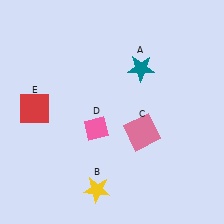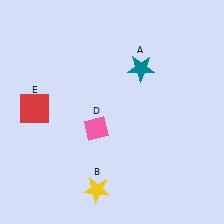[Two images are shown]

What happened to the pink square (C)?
The pink square (C) was removed in Image 2. It was in the bottom-right area of Image 1.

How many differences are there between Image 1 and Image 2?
There is 1 difference between the two images.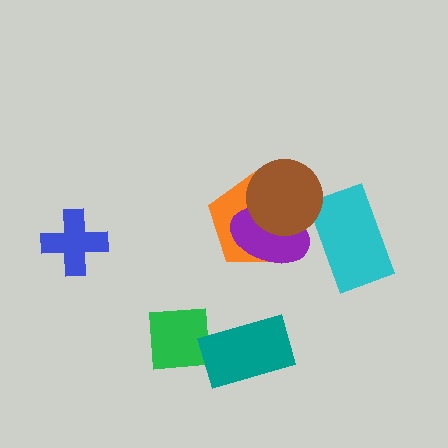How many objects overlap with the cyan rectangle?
0 objects overlap with the cyan rectangle.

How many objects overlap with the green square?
1 object overlaps with the green square.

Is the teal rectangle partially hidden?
No, no other shape covers it.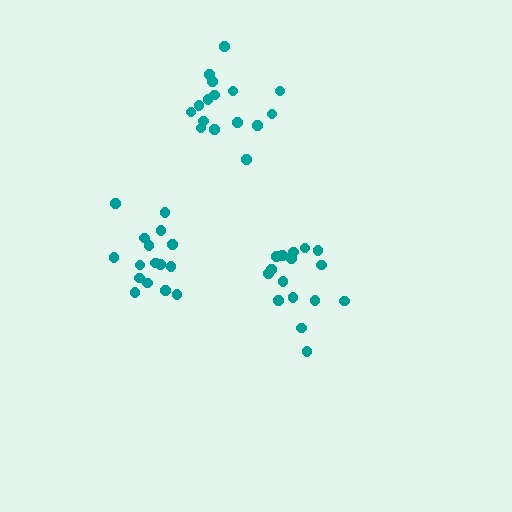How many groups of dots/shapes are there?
There are 3 groups.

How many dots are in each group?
Group 1: 16 dots, Group 2: 16 dots, Group 3: 16 dots (48 total).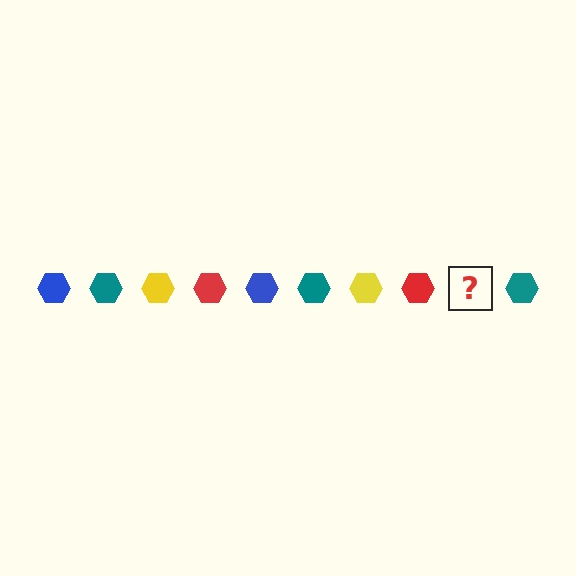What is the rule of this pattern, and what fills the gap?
The rule is that the pattern cycles through blue, teal, yellow, red hexagons. The gap should be filled with a blue hexagon.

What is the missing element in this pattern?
The missing element is a blue hexagon.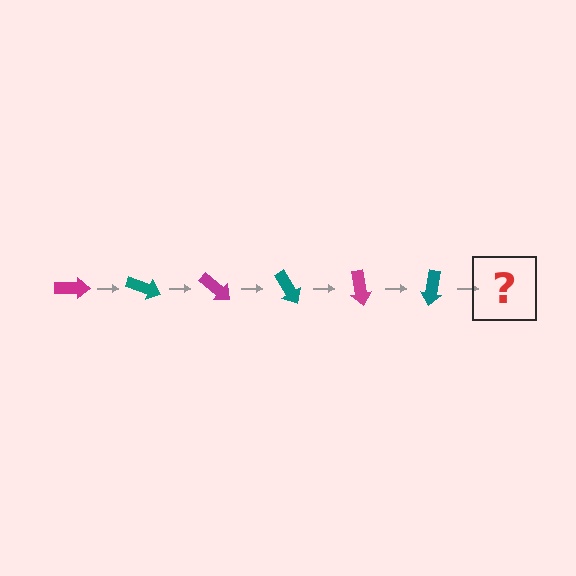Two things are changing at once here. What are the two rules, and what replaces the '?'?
The two rules are that it rotates 20 degrees each step and the color cycles through magenta and teal. The '?' should be a magenta arrow, rotated 120 degrees from the start.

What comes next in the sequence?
The next element should be a magenta arrow, rotated 120 degrees from the start.